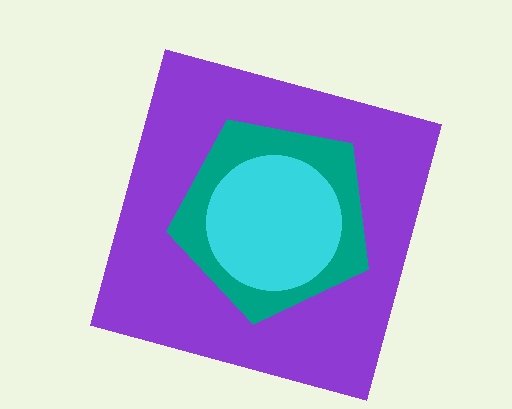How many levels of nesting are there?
3.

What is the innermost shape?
The cyan circle.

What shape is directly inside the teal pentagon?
The cyan circle.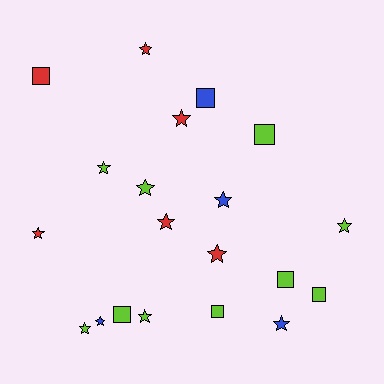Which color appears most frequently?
Lime, with 10 objects.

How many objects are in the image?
There are 20 objects.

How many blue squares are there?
There is 1 blue square.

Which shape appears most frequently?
Star, with 13 objects.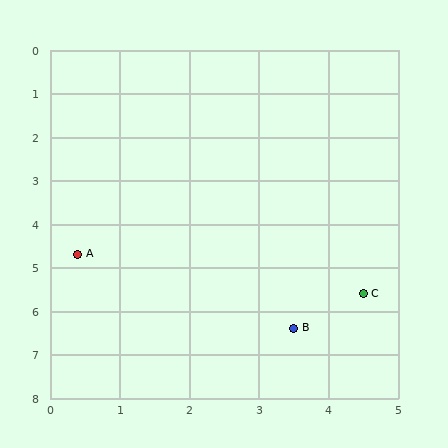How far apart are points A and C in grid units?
Points A and C are about 4.2 grid units apart.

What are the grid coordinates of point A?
Point A is at approximately (0.4, 4.7).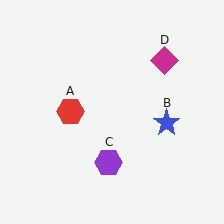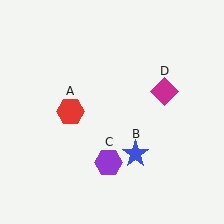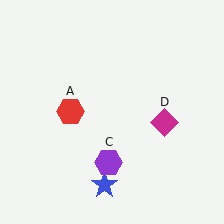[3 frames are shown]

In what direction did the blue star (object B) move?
The blue star (object B) moved down and to the left.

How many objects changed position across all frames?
2 objects changed position: blue star (object B), magenta diamond (object D).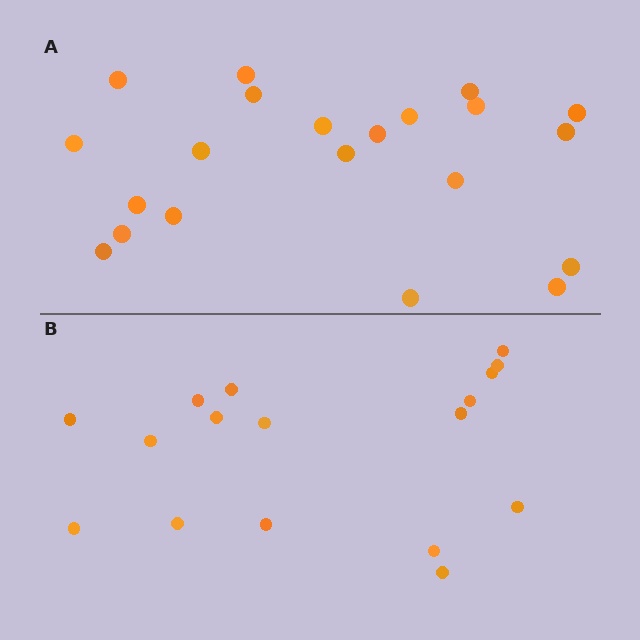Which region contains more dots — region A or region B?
Region A (the top region) has more dots.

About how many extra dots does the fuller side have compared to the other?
Region A has about 4 more dots than region B.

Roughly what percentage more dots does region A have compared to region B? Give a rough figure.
About 25% more.